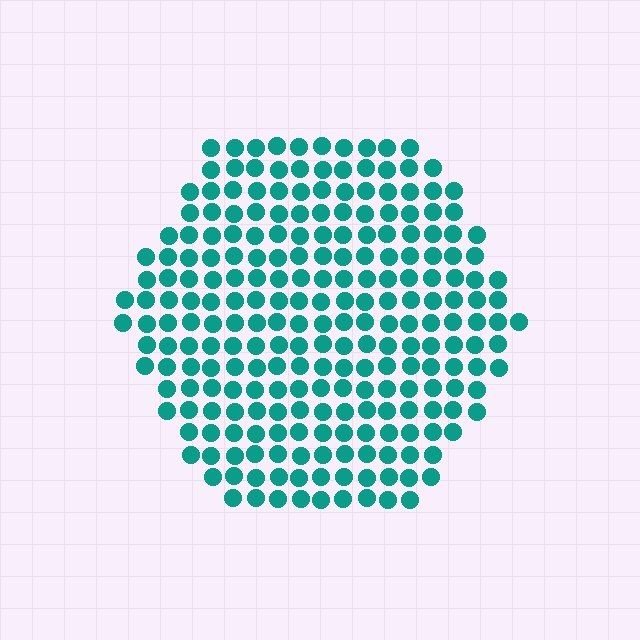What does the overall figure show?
The overall figure shows a hexagon.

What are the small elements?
The small elements are circles.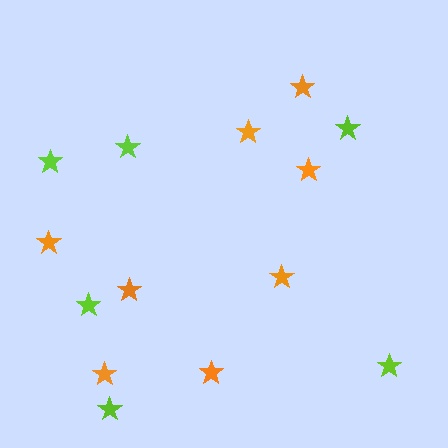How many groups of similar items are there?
There are 2 groups: one group of orange stars (8) and one group of lime stars (6).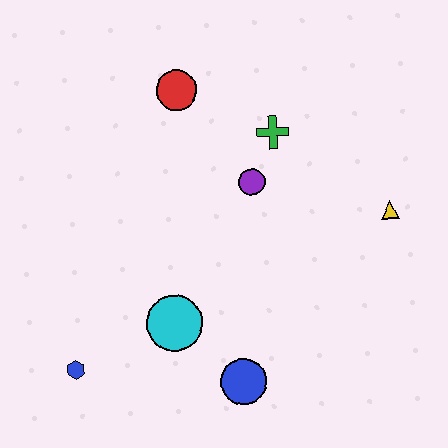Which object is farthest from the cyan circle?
The yellow triangle is farthest from the cyan circle.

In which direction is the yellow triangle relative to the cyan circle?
The yellow triangle is to the right of the cyan circle.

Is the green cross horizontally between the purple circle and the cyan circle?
No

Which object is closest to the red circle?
The green cross is closest to the red circle.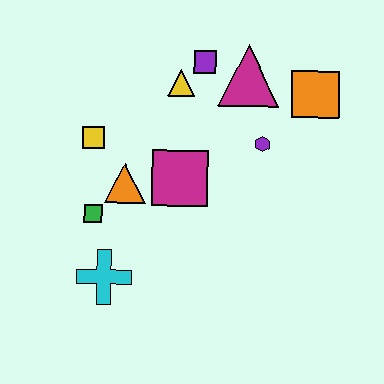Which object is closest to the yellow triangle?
The purple square is closest to the yellow triangle.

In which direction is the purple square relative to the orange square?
The purple square is to the left of the orange square.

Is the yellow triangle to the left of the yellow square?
No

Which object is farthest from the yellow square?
The orange square is farthest from the yellow square.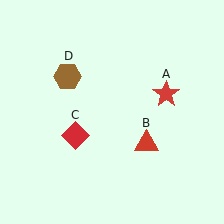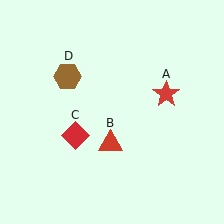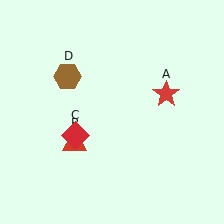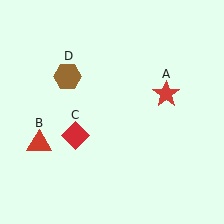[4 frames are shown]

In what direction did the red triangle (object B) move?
The red triangle (object B) moved left.